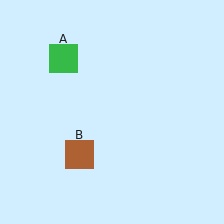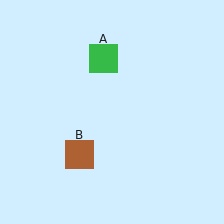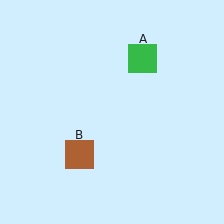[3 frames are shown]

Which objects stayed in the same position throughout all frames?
Brown square (object B) remained stationary.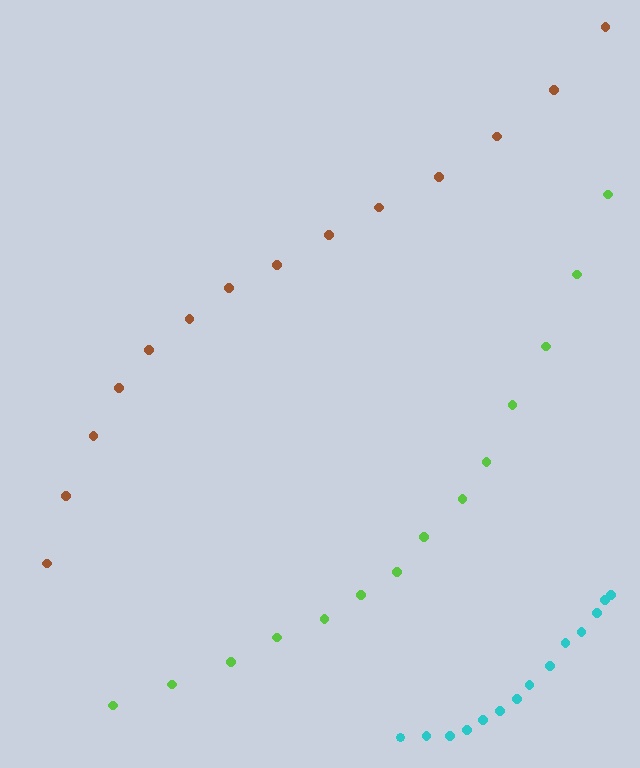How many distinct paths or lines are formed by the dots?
There are 3 distinct paths.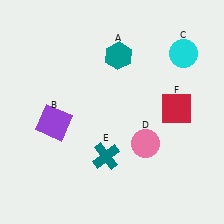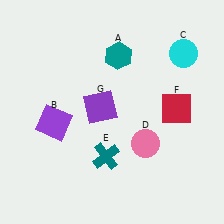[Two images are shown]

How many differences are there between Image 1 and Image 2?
There is 1 difference between the two images.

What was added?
A purple square (G) was added in Image 2.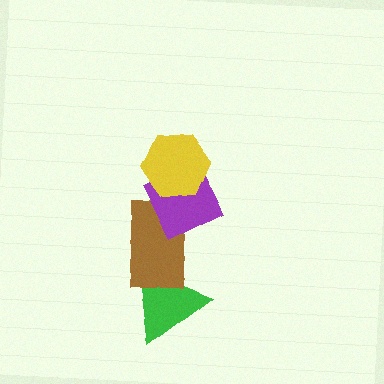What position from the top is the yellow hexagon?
The yellow hexagon is 1st from the top.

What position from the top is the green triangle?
The green triangle is 4th from the top.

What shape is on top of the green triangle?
The brown rectangle is on top of the green triangle.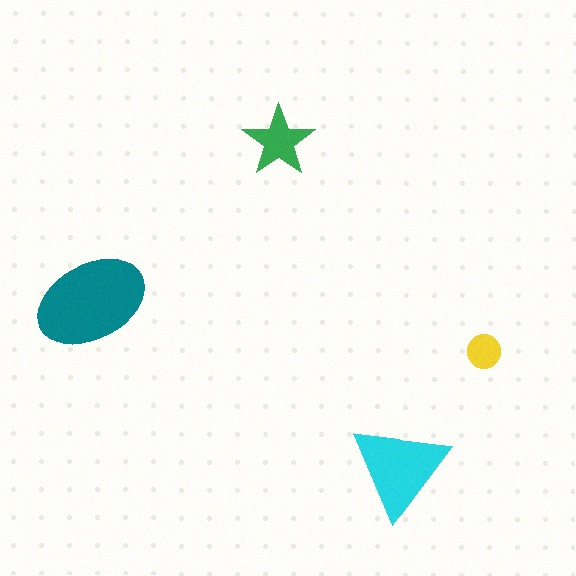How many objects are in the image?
There are 4 objects in the image.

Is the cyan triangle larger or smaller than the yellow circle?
Larger.